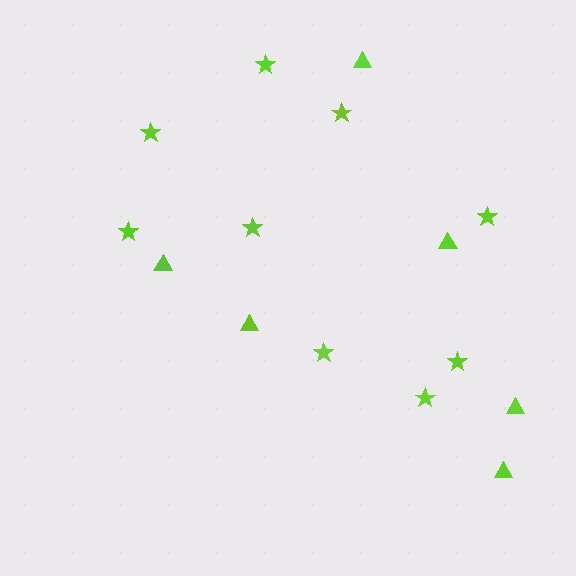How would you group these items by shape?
There are 2 groups: one group of stars (9) and one group of triangles (6).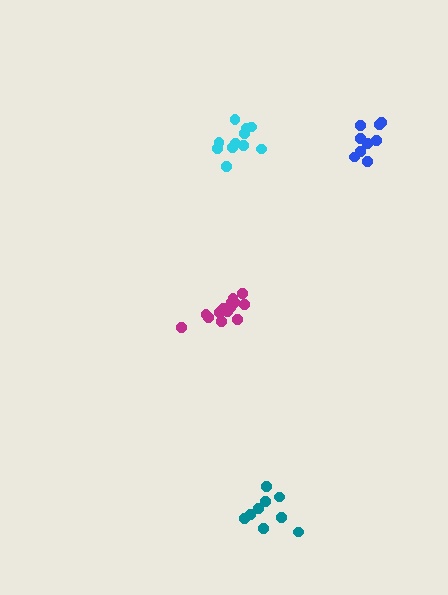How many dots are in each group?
Group 1: 9 dots, Group 2: 11 dots, Group 3: 9 dots, Group 4: 14 dots (43 total).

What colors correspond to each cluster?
The clusters are colored: blue, cyan, teal, magenta.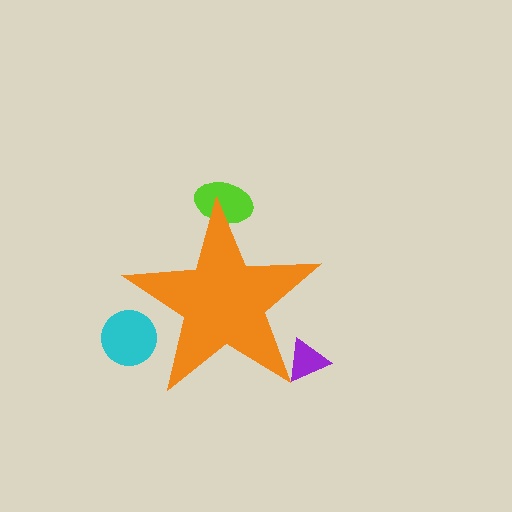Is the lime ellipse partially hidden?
Yes, the lime ellipse is partially hidden behind the orange star.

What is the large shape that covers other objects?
An orange star.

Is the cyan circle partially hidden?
Yes, the cyan circle is partially hidden behind the orange star.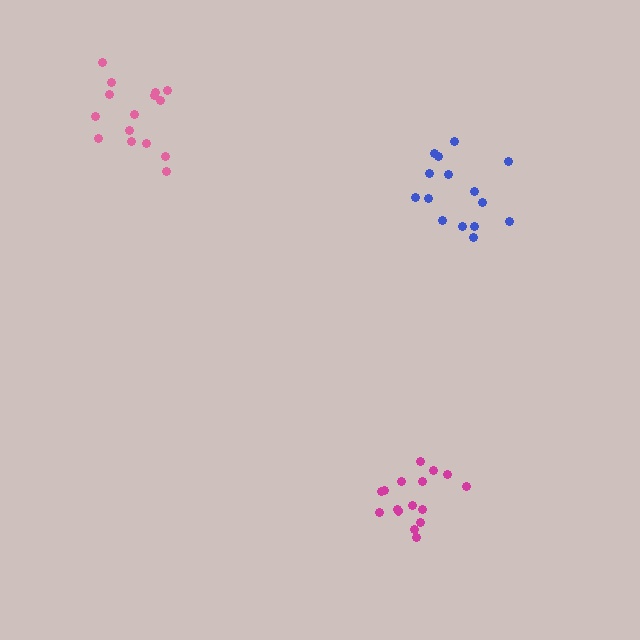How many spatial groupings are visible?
There are 3 spatial groupings.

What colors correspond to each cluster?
The clusters are colored: magenta, blue, pink.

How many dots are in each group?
Group 1: 16 dots, Group 2: 15 dots, Group 3: 15 dots (46 total).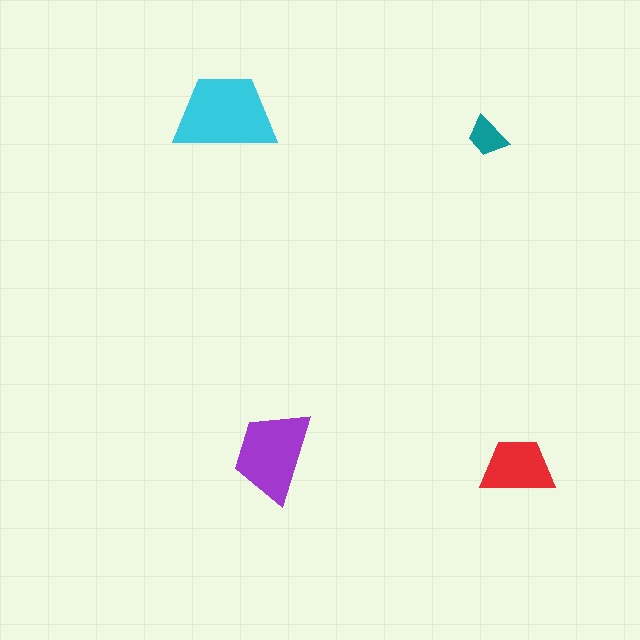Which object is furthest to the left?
The cyan trapezoid is leftmost.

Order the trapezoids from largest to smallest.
the cyan one, the purple one, the red one, the teal one.